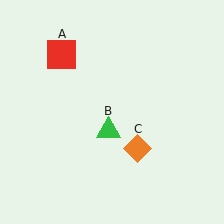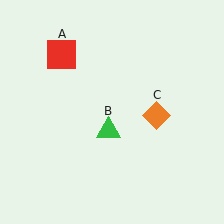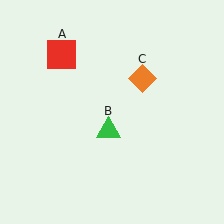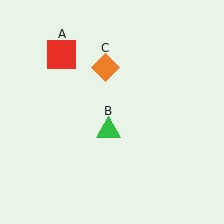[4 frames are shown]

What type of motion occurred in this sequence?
The orange diamond (object C) rotated counterclockwise around the center of the scene.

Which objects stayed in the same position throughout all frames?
Red square (object A) and green triangle (object B) remained stationary.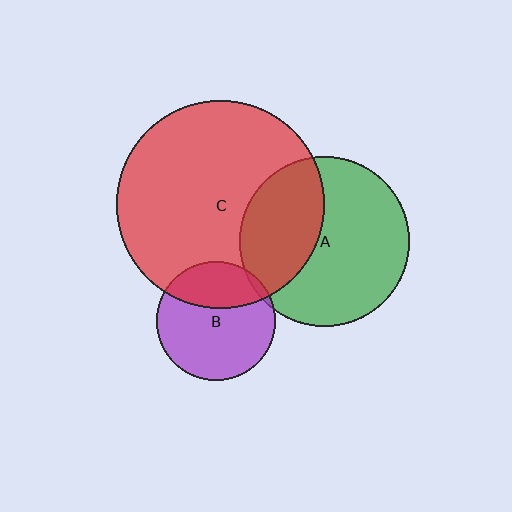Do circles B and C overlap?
Yes.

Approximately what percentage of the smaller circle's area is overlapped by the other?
Approximately 30%.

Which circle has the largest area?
Circle C (red).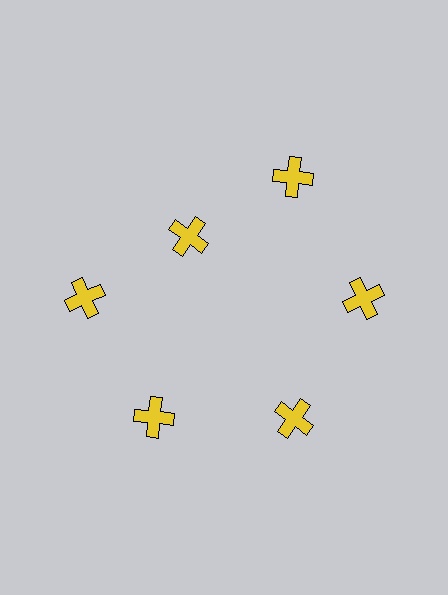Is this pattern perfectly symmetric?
No. The 6 yellow crosses are arranged in a ring, but one element near the 11 o'clock position is pulled inward toward the center, breaking the 6-fold rotational symmetry.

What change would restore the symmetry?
The symmetry would be restored by moving it outward, back onto the ring so that all 6 crosses sit at equal angles and equal distance from the center.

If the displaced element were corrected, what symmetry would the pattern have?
It would have 6-fold rotational symmetry — the pattern would map onto itself every 60 degrees.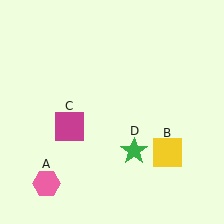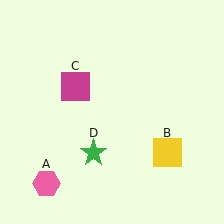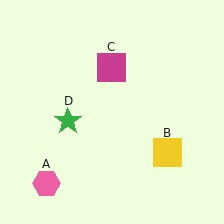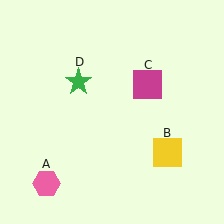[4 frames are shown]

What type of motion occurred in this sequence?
The magenta square (object C), green star (object D) rotated clockwise around the center of the scene.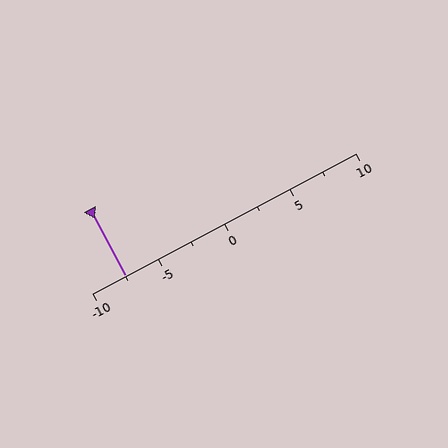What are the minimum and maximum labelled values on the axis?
The axis runs from -10 to 10.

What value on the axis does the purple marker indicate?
The marker indicates approximately -7.5.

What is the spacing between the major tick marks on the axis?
The major ticks are spaced 5 apart.